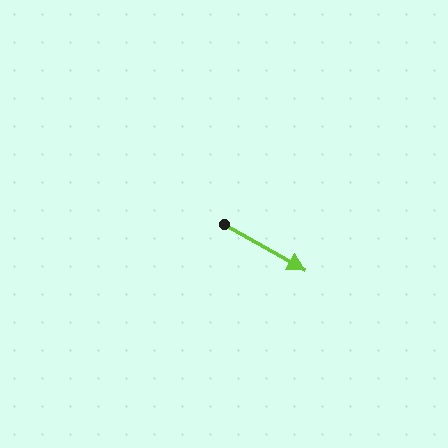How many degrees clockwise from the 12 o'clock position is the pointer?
Approximately 120 degrees.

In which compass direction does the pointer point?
Southeast.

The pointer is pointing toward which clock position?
Roughly 4 o'clock.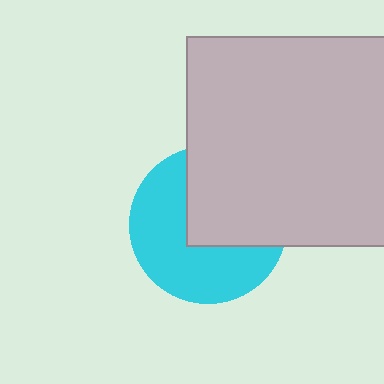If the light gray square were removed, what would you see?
You would see the complete cyan circle.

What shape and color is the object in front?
The object in front is a light gray square.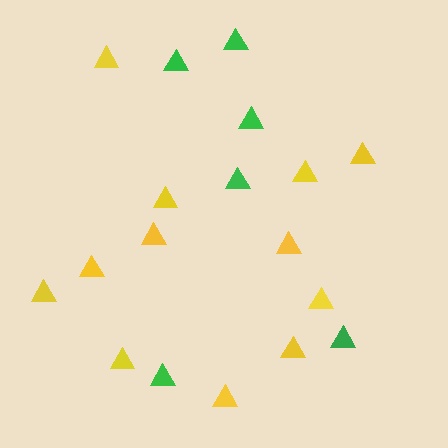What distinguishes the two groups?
There are 2 groups: one group of green triangles (6) and one group of yellow triangles (12).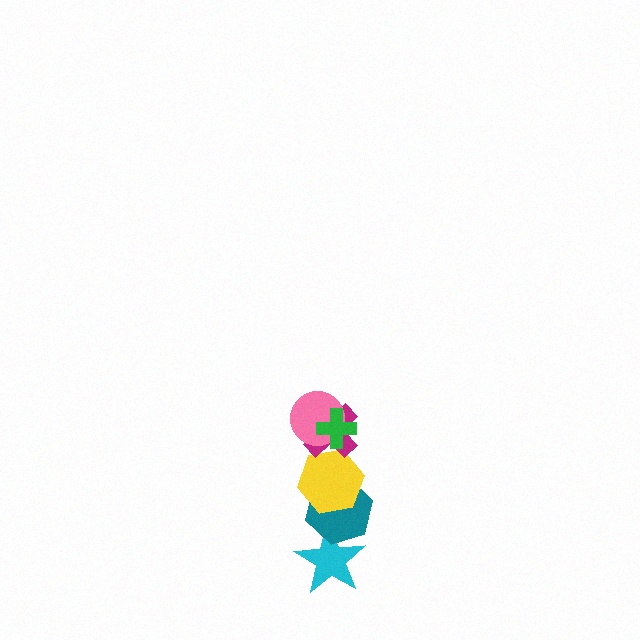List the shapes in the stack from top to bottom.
From top to bottom: the green cross, the pink circle, the magenta cross, the yellow hexagon, the teal hexagon, the cyan star.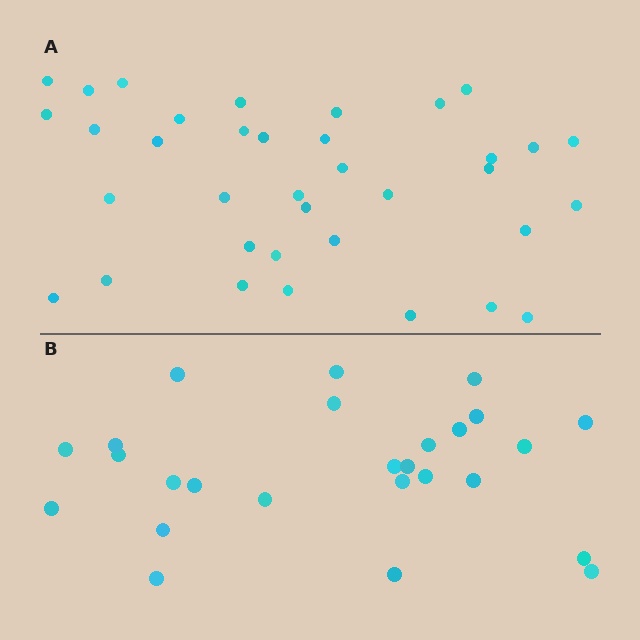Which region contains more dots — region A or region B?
Region A (the top region) has more dots.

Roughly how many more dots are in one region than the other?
Region A has roughly 10 or so more dots than region B.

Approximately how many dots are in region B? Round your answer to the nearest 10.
About 30 dots. (The exact count is 26, which rounds to 30.)